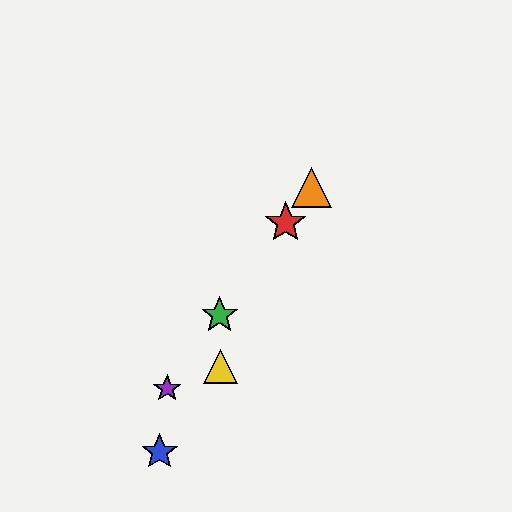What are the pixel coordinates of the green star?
The green star is at (220, 315).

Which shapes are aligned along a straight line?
The red star, the green star, the purple star, the orange triangle are aligned along a straight line.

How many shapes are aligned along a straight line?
4 shapes (the red star, the green star, the purple star, the orange triangle) are aligned along a straight line.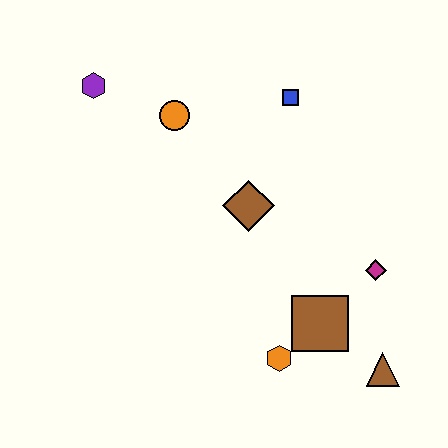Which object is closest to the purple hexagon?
The orange circle is closest to the purple hexagon.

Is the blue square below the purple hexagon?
Yes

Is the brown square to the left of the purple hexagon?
No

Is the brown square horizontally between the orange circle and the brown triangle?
Yes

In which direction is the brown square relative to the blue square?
The brown square is below the blue square.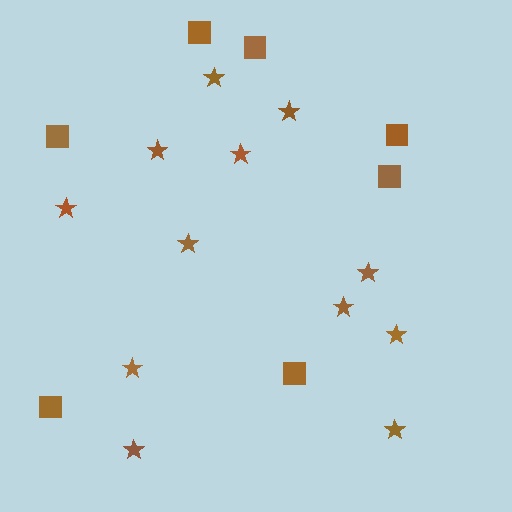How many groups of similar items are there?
There are 2 groups: one group of squares (7) and one group of stars (12).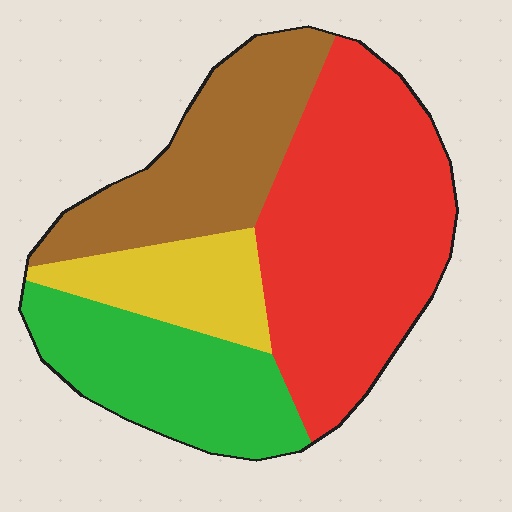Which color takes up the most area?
Red, at roughly 40%.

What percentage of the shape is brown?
Brown takes up about one quarter (1/4) of the shape.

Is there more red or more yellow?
Red.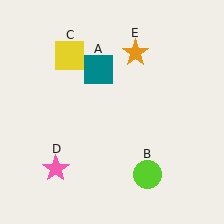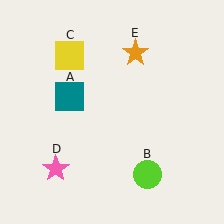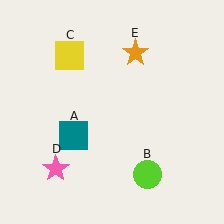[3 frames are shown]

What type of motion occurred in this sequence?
The teal square (object A) rotated counterclockwise around the center of the scene.